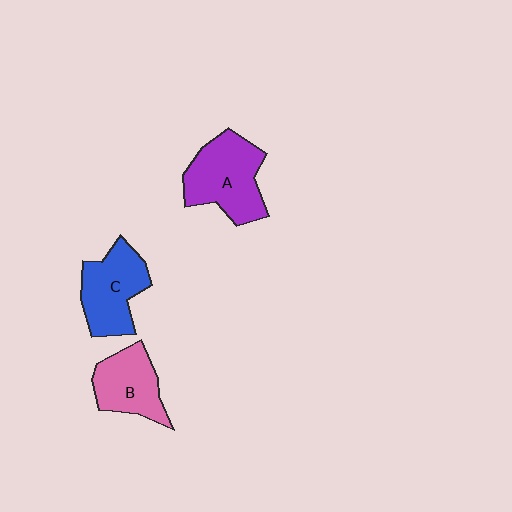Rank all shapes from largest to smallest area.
From largest to smallest: A (purple), C (blue), B (pink).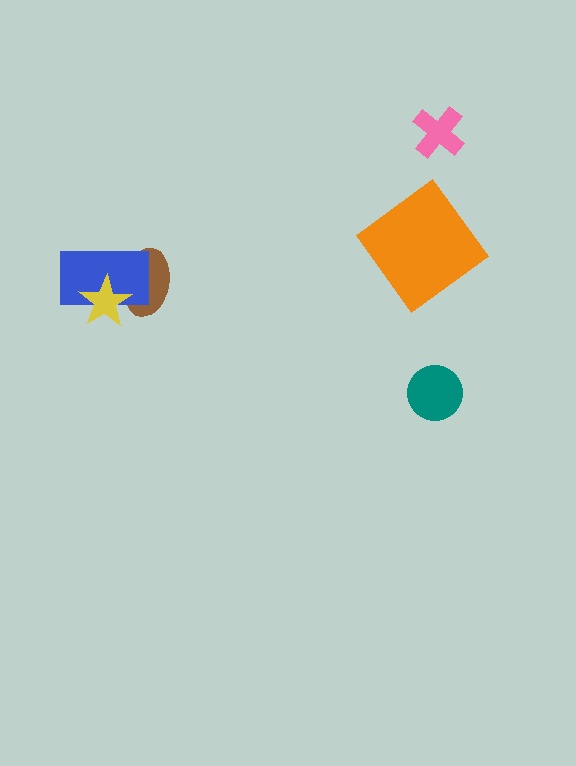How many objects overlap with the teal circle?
0 objects overlap with the teal circle.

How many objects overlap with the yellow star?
2 objects overlap with the yellow star.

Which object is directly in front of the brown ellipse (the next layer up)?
The blue rectangle is directly in front of the brown ellipse.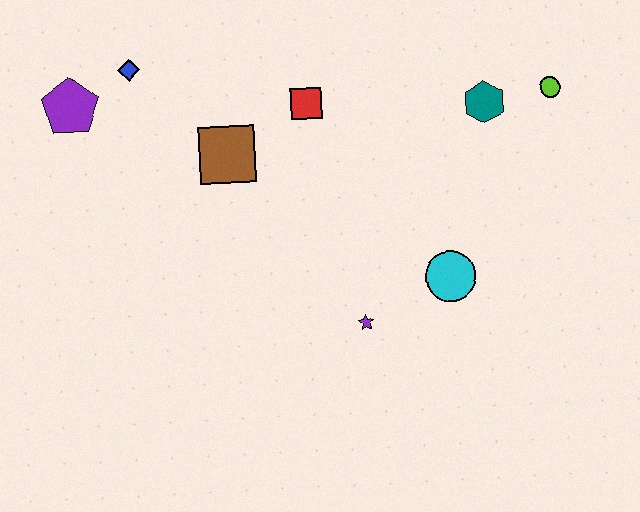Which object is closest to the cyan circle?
The purple star is closest to the cyan circle.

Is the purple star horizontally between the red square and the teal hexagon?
Yes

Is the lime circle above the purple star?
Yes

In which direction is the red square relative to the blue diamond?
The red square is to the right of the blue diamond.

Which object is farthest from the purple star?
The purple pentagon is farthest from the purple star.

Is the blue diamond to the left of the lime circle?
Yes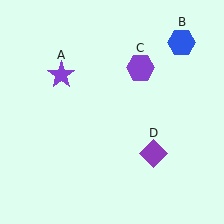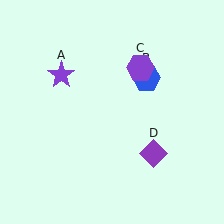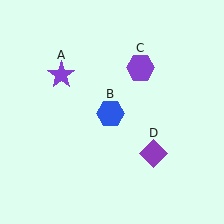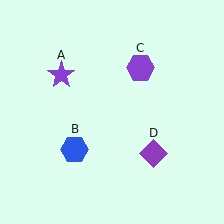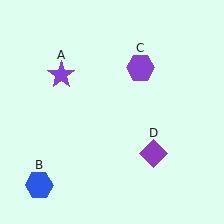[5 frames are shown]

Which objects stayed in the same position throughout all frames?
Purple star (object A) and purple hexagon (object C) and purple diamond (object D) remained stationary.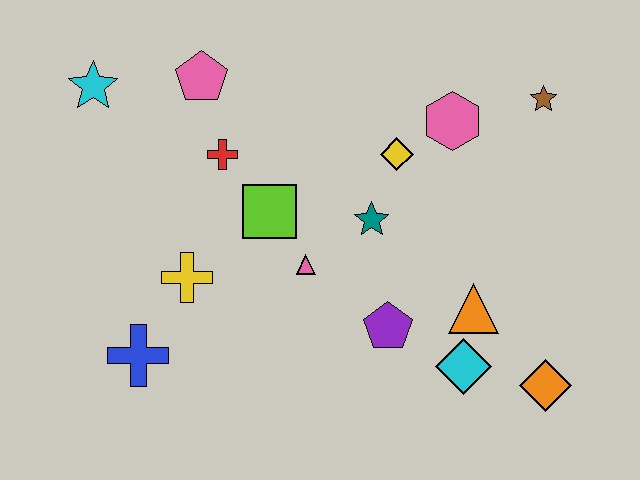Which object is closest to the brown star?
The pink hexagon is closest to the brown star.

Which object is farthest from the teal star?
The cyan star is farthest from the teal star.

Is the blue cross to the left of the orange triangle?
Yes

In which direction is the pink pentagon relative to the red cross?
The pink pentagon is above the red cross.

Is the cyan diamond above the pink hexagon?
No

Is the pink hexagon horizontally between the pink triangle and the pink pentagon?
No